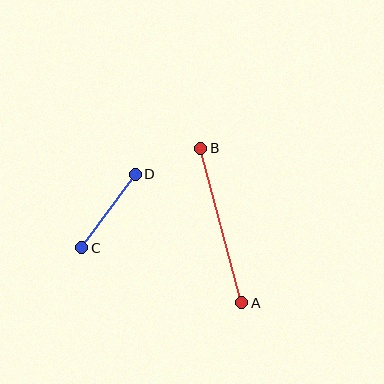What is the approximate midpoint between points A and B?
The midpoint is at approximately (221, 226) pixels.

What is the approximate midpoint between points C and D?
The midpoint is at approximately (108, 211) pixels.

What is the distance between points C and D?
The distance is approximately 91 pixels.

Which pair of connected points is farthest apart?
Points A and B are farthest apart.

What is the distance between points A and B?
The distance is approximately 160 pixels.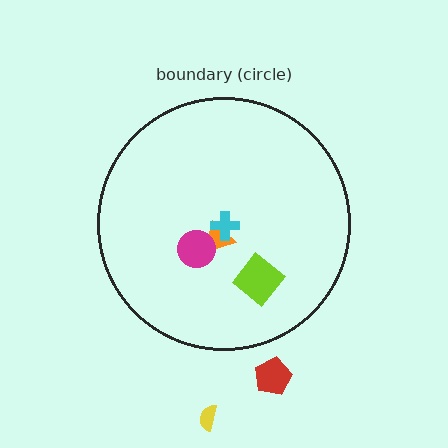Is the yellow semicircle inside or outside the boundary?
Outside.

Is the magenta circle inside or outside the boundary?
Inside.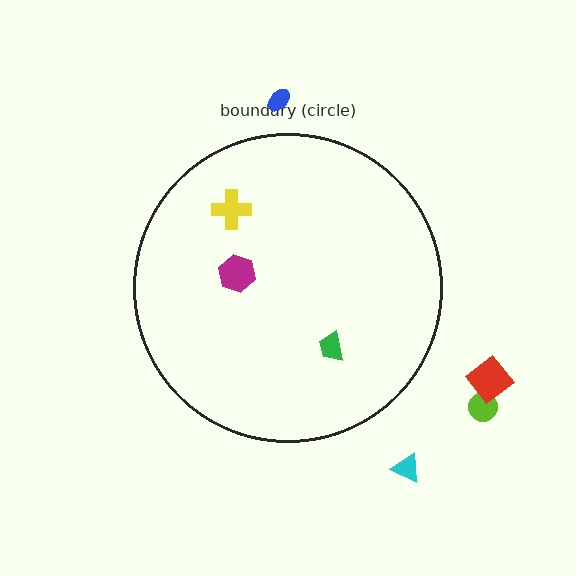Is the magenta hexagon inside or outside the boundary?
Inside.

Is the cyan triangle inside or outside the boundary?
Outside.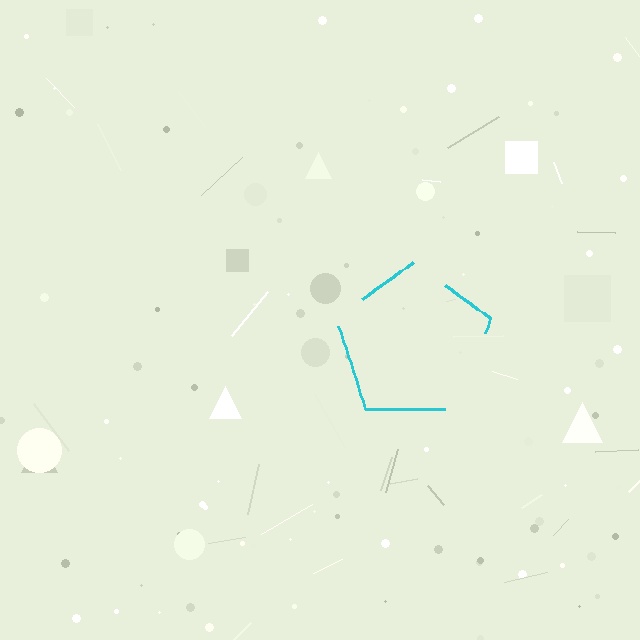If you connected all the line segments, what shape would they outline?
They would outline a pentagon.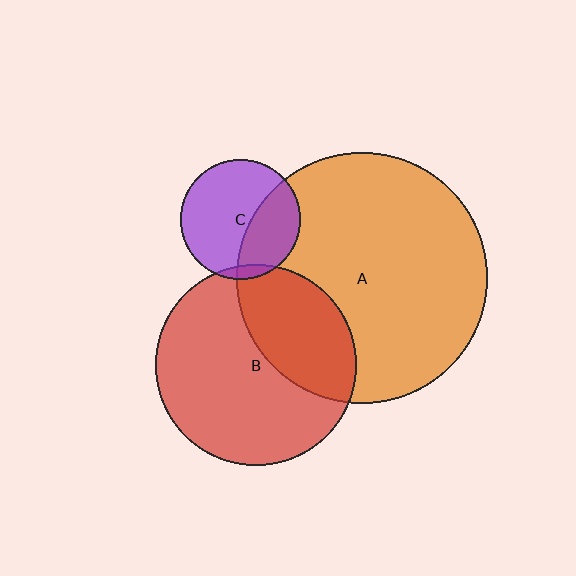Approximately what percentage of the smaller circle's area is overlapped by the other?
Approximately 5%.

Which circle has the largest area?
Circle A (orange).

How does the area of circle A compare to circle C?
Approximately 4.4 times.